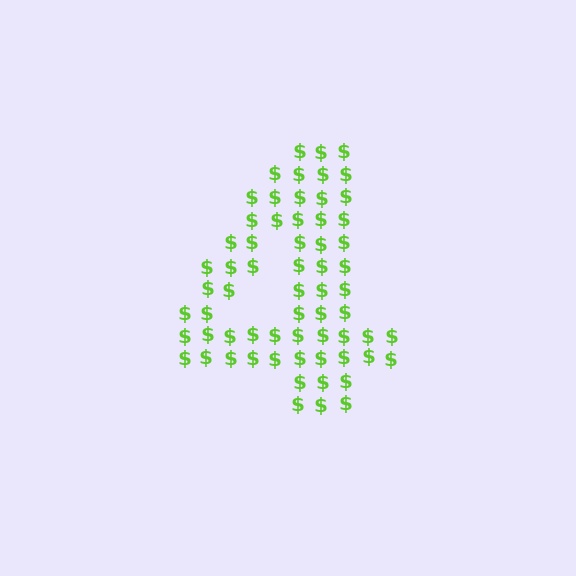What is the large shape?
The large shape is the digit 4.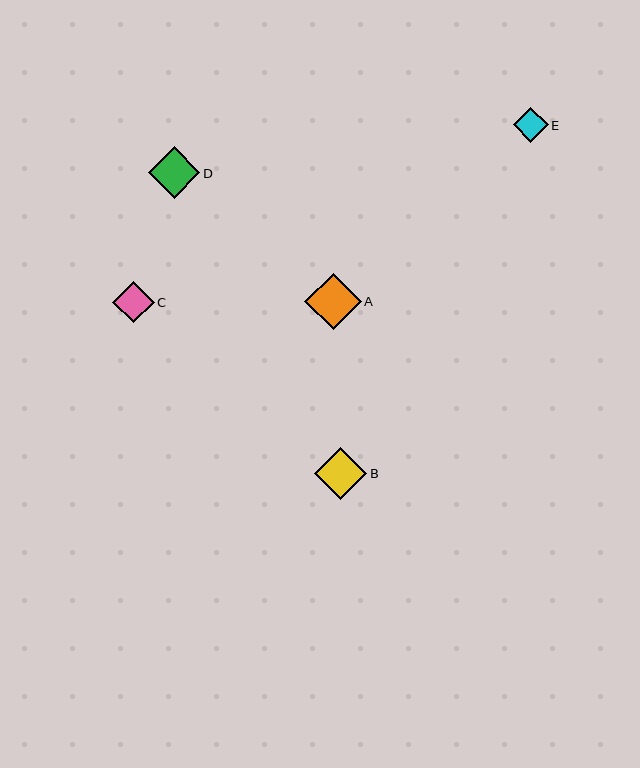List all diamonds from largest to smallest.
From largest to smallest: A, B, D, C, E.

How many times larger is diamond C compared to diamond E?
Diamond C is approximately 1.2 times the size of diamond E.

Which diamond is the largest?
Diamond A is the largest with a size of approximately 56 pixels.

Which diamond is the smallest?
Diamond E is the smallest with a size of approximately 35 pixels.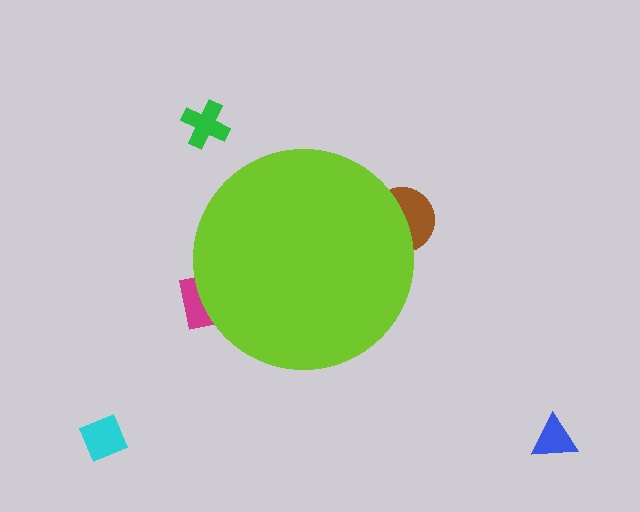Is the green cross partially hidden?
No, the green cross is fully visible.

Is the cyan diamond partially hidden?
No, the cyan diamond is fully visible.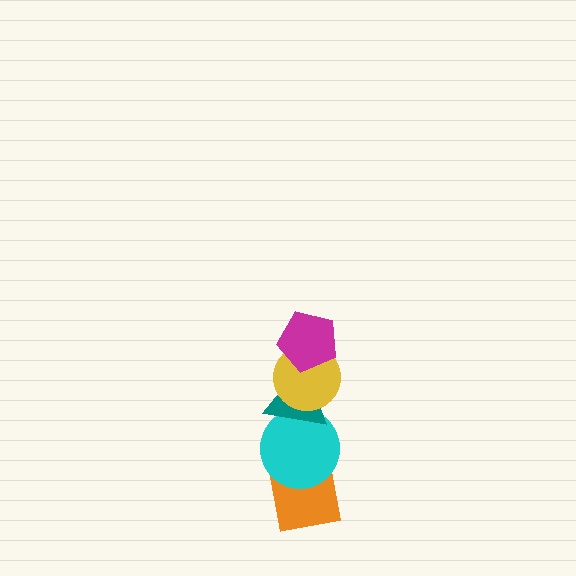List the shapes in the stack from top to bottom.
From top to bottom: the magenta pentagon, the yellow circle, the teal triangle, the cyan circle, the orange square.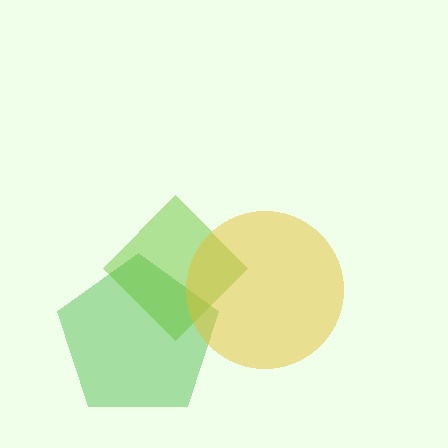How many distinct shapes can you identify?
There are 3 distinct shapes: a green pentagon, a lime diamond, a yellow circle.